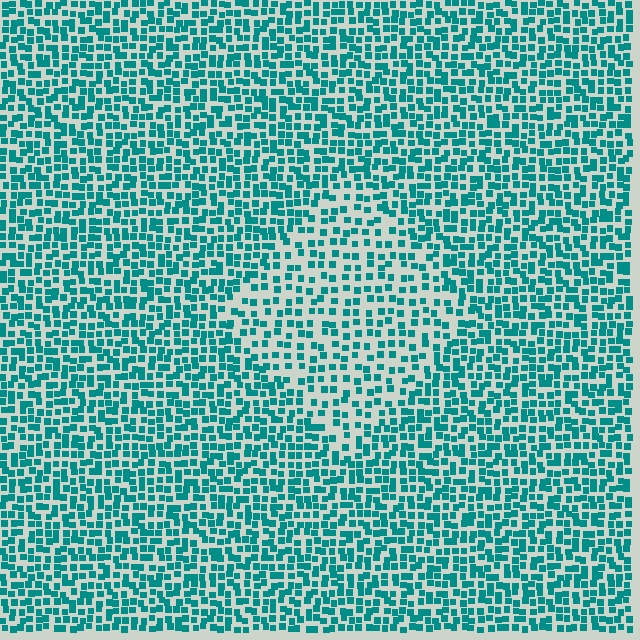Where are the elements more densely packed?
The elements are more densely packed outside the diamond boundary.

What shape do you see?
I see a diamond.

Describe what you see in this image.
The image contains small teal elements arranged at two different densities. A diamond-shaped region is visible where the elements are less densely packed than the surrounding area.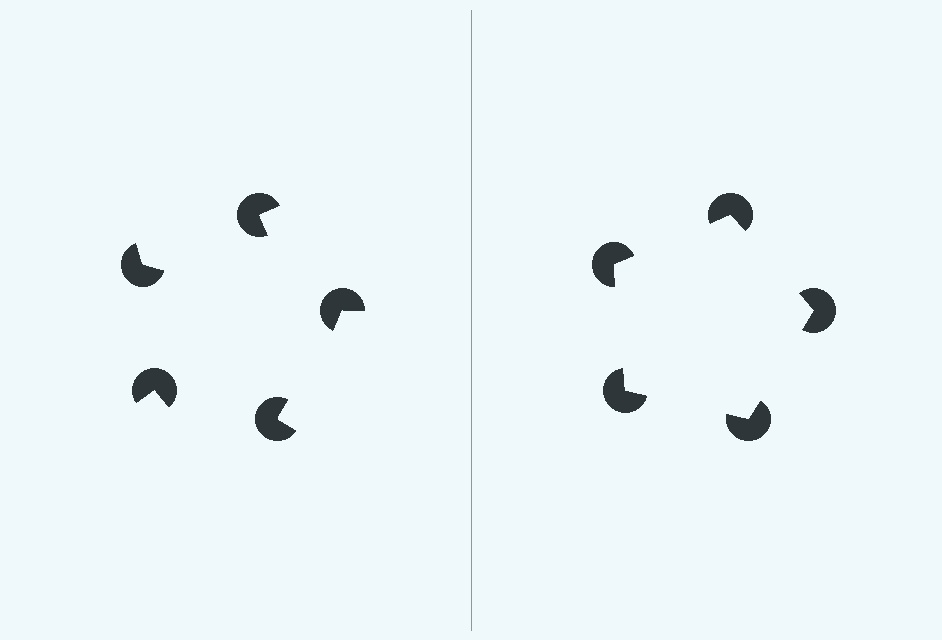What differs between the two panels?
The pac-man discs are positioned identically on both sides; only the wedge orientations differ. On the right they align to a pentagon; on the left they are misaligned.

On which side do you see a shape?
An illusory pentagon appears on the right side. On the left side the wedge cuts are rotated, so no coherent shape forms.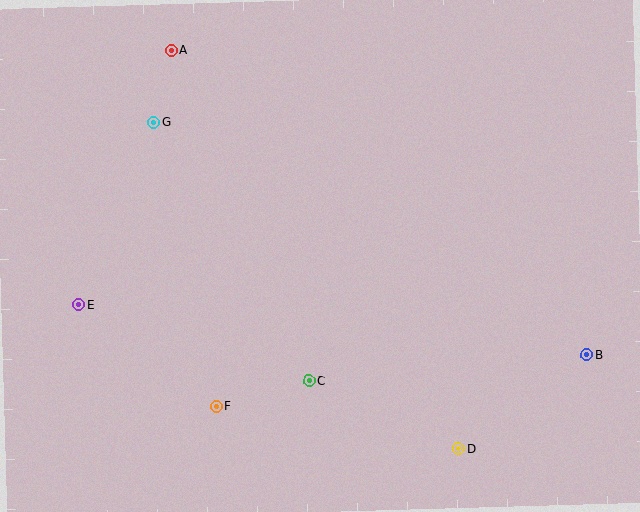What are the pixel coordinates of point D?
Point D is at (459, 449).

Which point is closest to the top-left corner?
Point A is closest to the top-left corner.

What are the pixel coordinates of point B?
Point B is at (587, 355).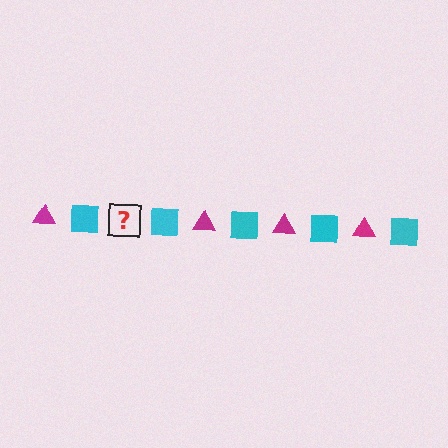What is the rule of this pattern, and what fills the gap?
The rule is that the pattern alternates between magenta triangle and cyan square. The gap should be filled with a magenta triangle.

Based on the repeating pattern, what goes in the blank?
The blank should be a magenta triangle.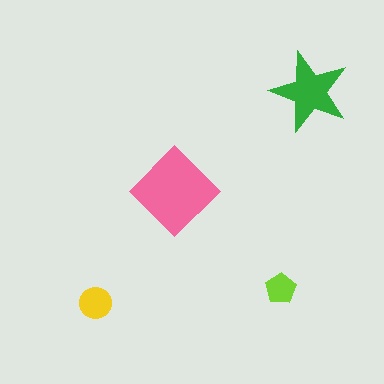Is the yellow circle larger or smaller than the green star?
Smaller.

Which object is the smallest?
The lime pentagon.